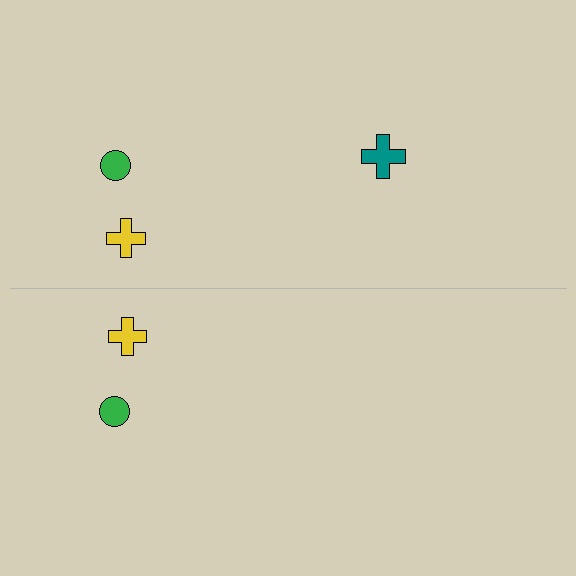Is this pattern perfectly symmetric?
No, the pattern is not perfectly symmetric. A teal cross is missing from the bottom side.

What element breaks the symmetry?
A teal cross is missing from the bottom side.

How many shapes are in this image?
There are 5 shapes in this image.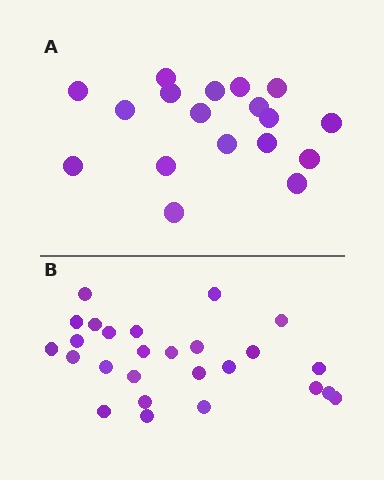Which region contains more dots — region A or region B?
Region B (the bottom region) has more dots.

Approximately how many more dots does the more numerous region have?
Region B has roughly 8 or so more dots than region A.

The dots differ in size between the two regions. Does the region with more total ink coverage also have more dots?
No. Region A has more total ink coverage because its dots are larger, but region B actually contains more individual dots. Total area can be misleading — the number of items is what matters here.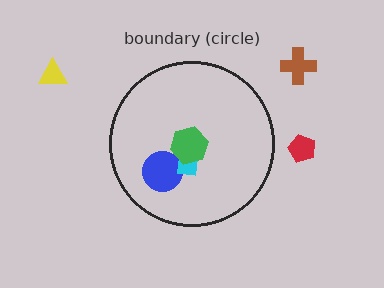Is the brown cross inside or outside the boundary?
Outside.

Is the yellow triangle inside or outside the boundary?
Outside.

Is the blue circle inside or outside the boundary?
Inside.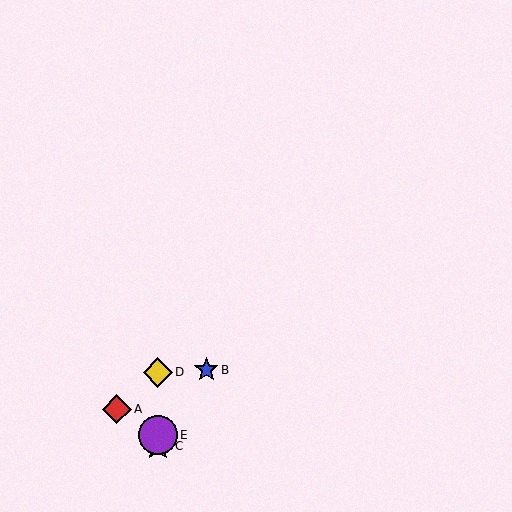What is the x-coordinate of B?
Object B is at x≈206.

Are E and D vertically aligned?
Yes, both are at x≈158.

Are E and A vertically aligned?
No, E is at x≈158 and A is at x≈117.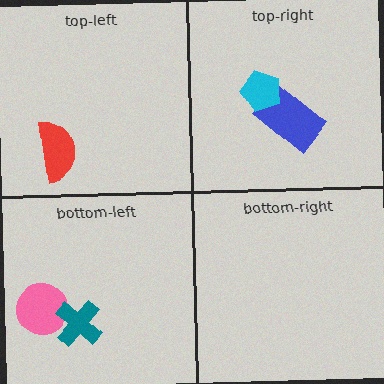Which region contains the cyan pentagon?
The top-right region.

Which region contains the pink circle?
The bottom-left region.